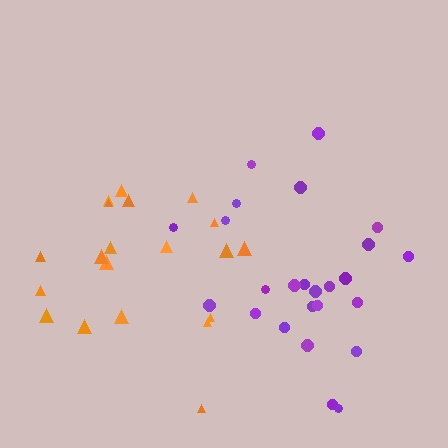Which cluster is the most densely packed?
Purple.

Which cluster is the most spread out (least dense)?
Orange.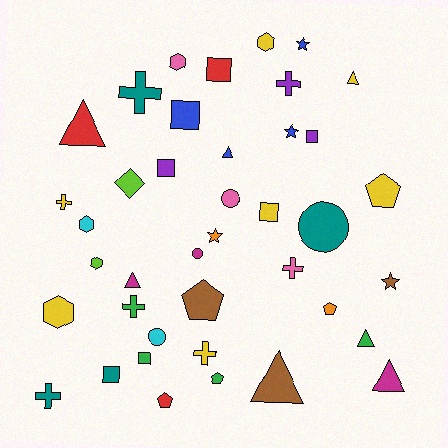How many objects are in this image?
There are 40 objects.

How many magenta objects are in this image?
There are 3 magenta objects.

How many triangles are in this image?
There are 7 triangles.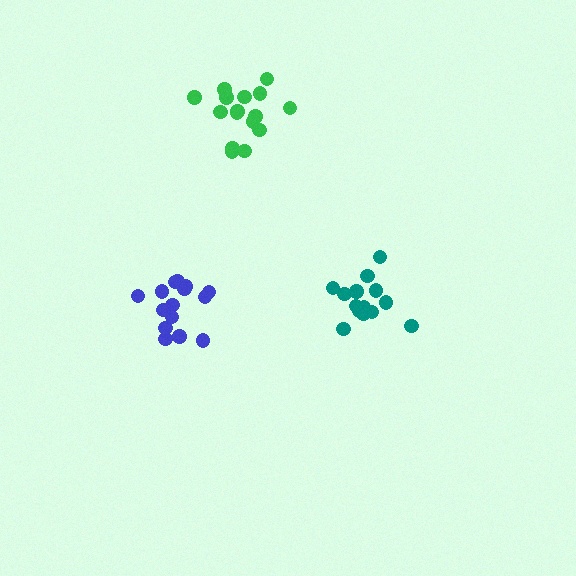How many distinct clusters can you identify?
There are 3 distinct clusters.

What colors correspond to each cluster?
The clusters are colored: blue, teal, green.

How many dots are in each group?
Group 1: 15 dots, Group 2: 14 dots, Group 3: 17 dots (46 total).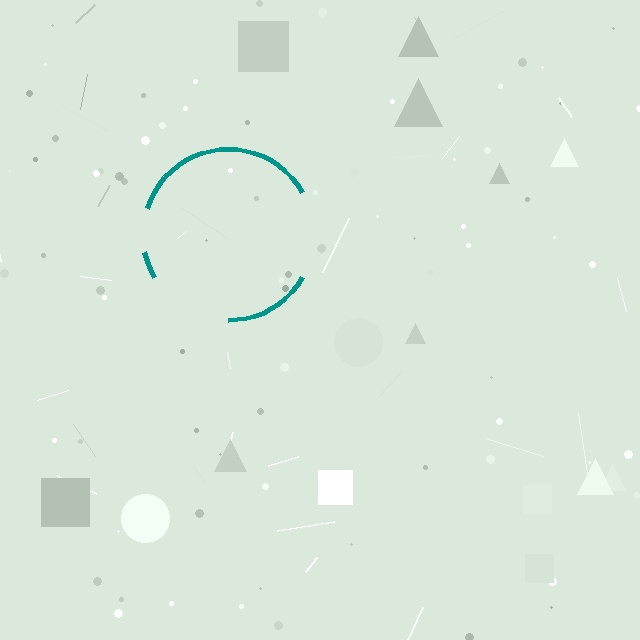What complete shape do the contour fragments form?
The contour fragments form a circle.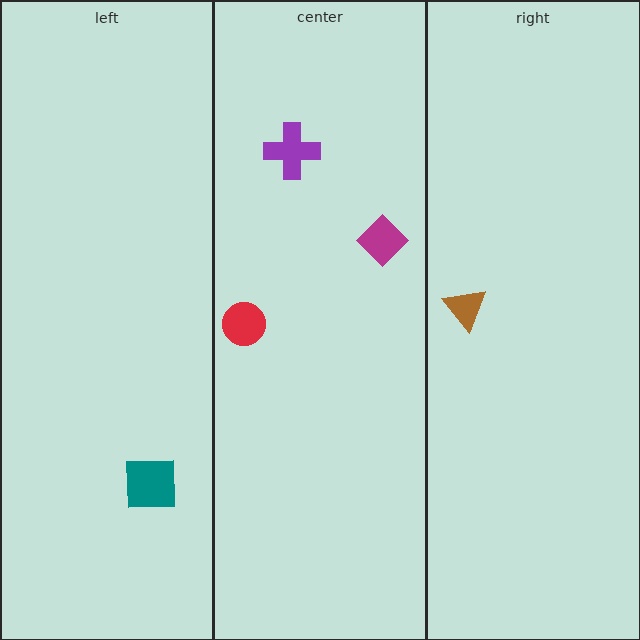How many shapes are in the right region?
1.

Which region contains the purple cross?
The center region.